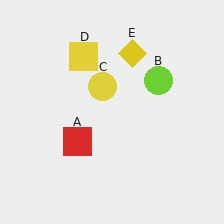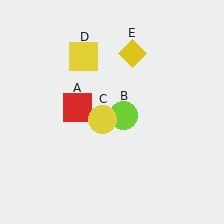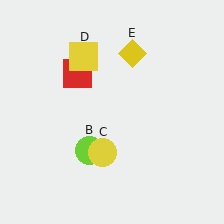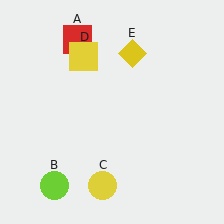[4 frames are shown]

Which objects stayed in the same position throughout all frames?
Yellow square (object D) and yellow diamond (object E) remained stationary.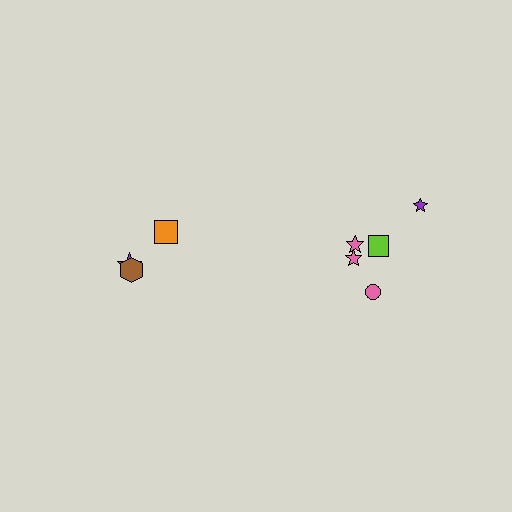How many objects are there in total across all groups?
There are 8 objects.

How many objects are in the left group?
There are 3 objects.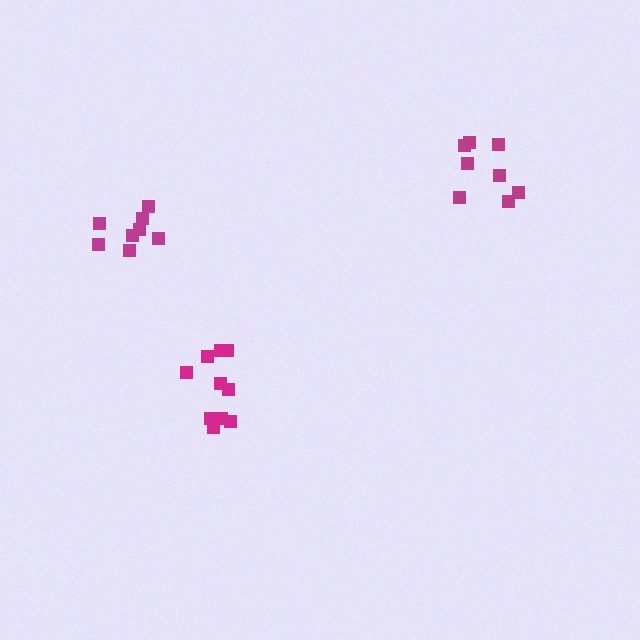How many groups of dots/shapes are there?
There are 3 groups.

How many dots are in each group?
Group 1: 10 dots, Group 2: 8 dots, Group 3: 8 dots (26 total).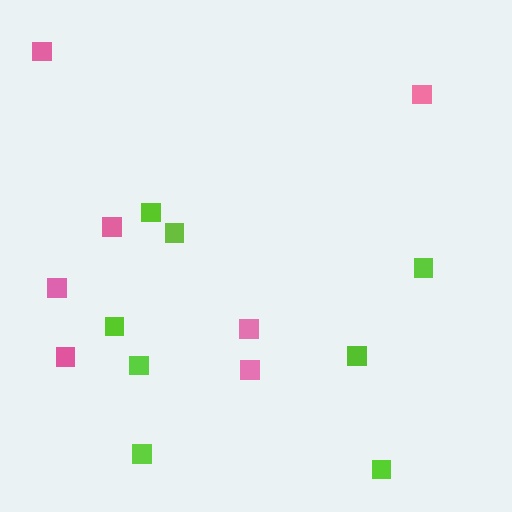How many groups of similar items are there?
There are 2 groups: one group of pink squares (7) and one group of lime squares (8).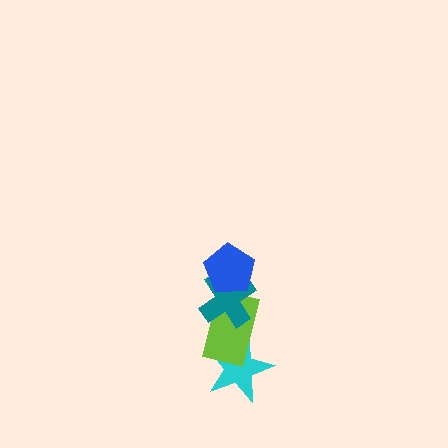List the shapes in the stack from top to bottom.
From top to bottom: the blue pentagon, the teal cross, the lime rectangle, the cyan star.